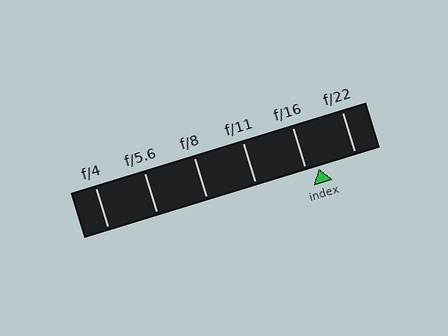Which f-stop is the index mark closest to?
The index mark is closest to f/16.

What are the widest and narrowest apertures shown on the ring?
The widest aperture shown is f/4 and the narrowest is f/22.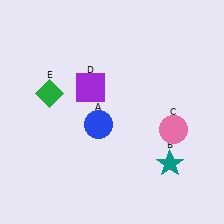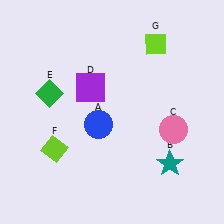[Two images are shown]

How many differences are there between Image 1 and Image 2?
There are 2 differences between the two images.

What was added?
A lime diamond (F), a lime diamond (G) were added in Image 2.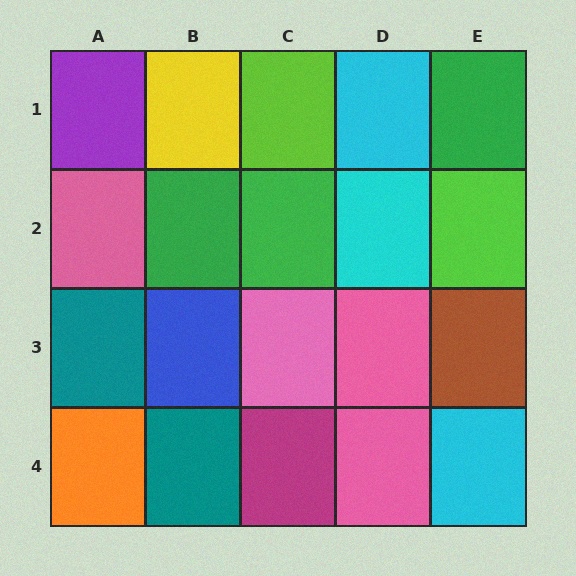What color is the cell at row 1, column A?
Purple.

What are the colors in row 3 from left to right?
Teal, blue, pink, pink, brown.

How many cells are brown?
1 cell is brown.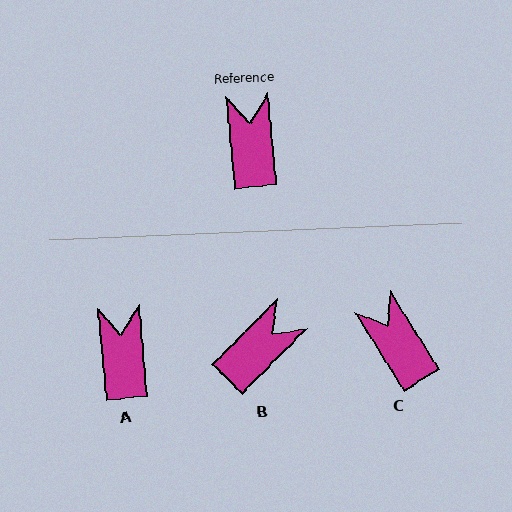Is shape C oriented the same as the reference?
No, it is off by about 27 degrees.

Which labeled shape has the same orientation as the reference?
A.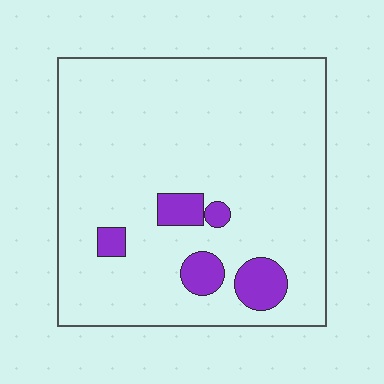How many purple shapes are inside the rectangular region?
5.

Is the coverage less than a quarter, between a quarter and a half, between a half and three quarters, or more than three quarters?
Less than a quarter.